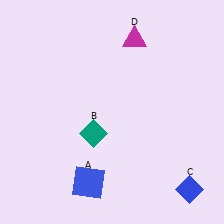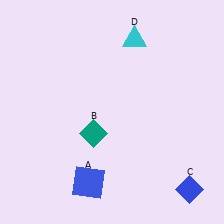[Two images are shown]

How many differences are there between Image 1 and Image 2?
There is 1 difference between the two images.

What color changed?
The triangle (D) changed from magenta in Image 1 to cyan in Image 2.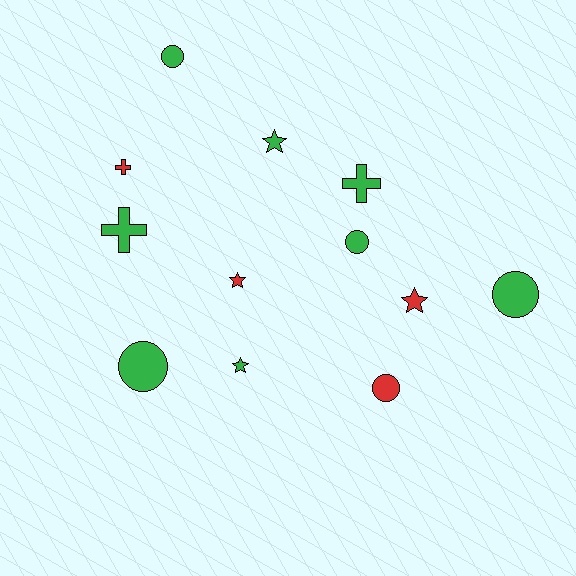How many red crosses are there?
There is 1 red cross.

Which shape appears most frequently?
Circle, with 5 objects.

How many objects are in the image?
There are 12 objects.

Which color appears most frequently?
Green, with 8 objects.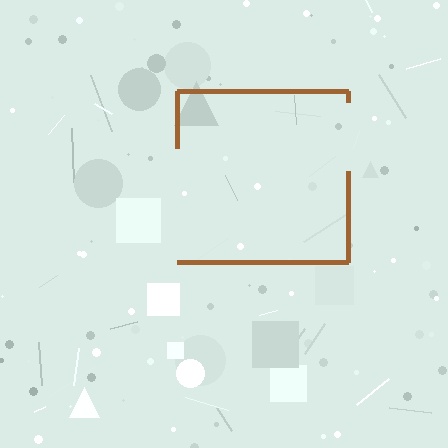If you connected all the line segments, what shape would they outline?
They would outline a square.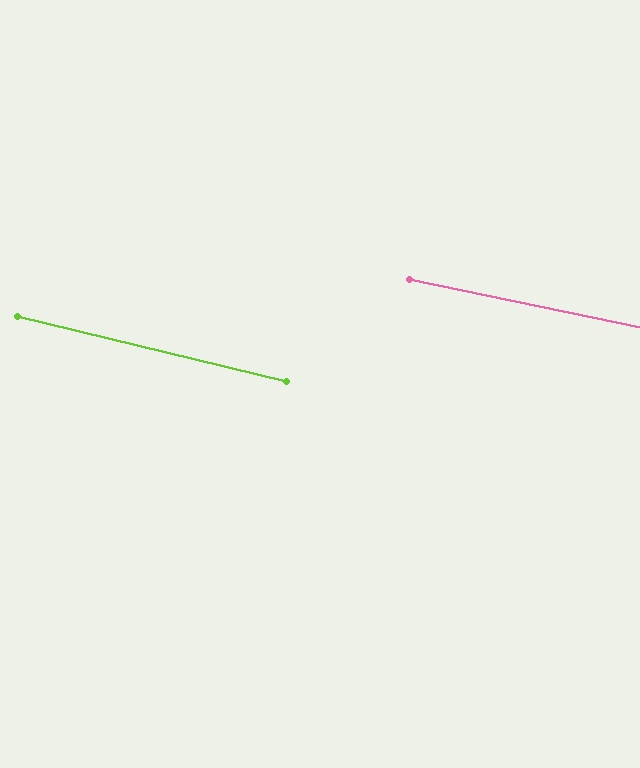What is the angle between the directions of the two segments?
Approximately 2 degrees.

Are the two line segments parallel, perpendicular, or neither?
Parallel — their directions differ by only 1.8°.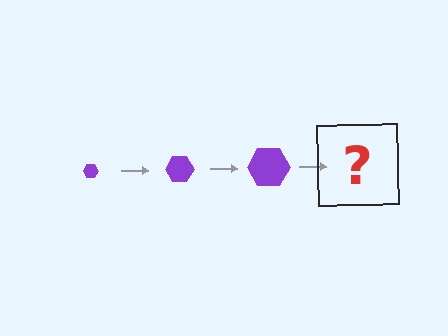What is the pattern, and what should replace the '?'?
The pattern is that the hexagon gets progressively larger each step. The '?' should be a purple hexagon, larger than the previous one.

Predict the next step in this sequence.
The next step is a purple hexagon, larger than the previous one.